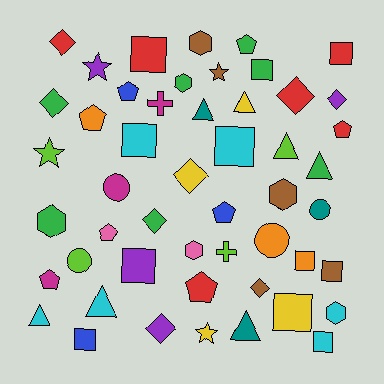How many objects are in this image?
There are 50 objects.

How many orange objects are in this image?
There are 3 orange objects.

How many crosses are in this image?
There are 2 crosses.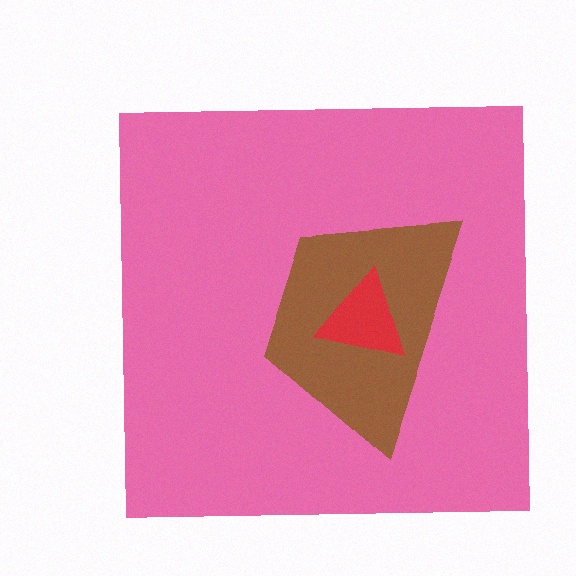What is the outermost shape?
The pink square.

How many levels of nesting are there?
3.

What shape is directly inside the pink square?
The brown trapezoid.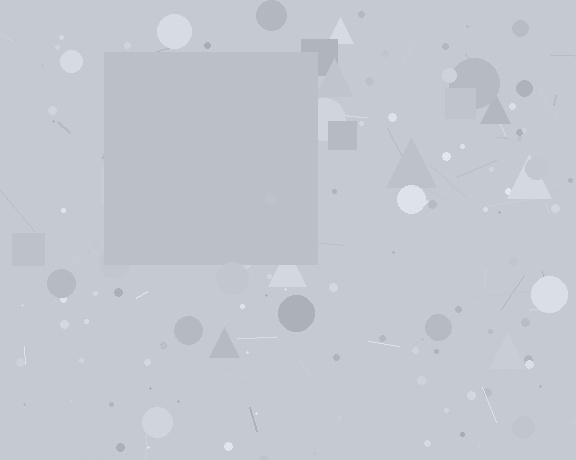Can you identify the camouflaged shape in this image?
The camouflaged shape is a square.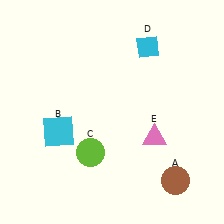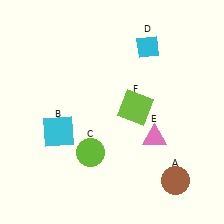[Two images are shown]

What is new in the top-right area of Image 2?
A lime square (F) was added in the top-right area of Image 2.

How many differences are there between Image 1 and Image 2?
There is 1 difference between the two images.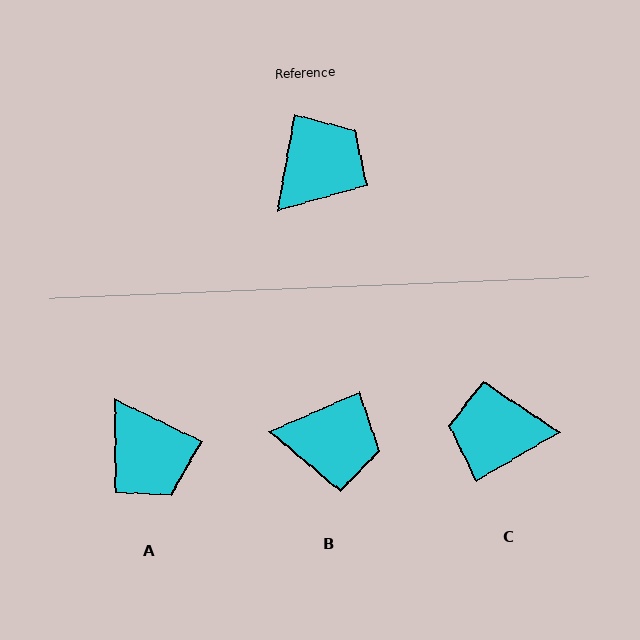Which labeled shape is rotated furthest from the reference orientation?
C, about 130 degrees away.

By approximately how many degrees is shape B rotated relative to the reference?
Approximately 56 degrees clockwise.